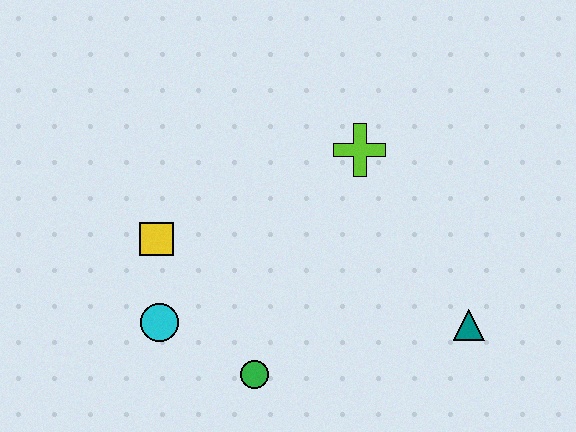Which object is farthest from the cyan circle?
The teal triangle is farthest from the cyan circle.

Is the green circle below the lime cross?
Yes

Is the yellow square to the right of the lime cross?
No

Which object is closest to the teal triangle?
The lime cross is closest to the teal triangle.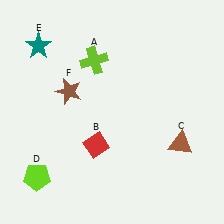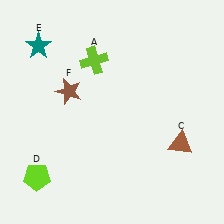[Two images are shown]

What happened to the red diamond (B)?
The red diamond (B) was removed in Image 2. It was in the bottom-left area of Image 1.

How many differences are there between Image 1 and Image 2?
There is 1 difference between the two images.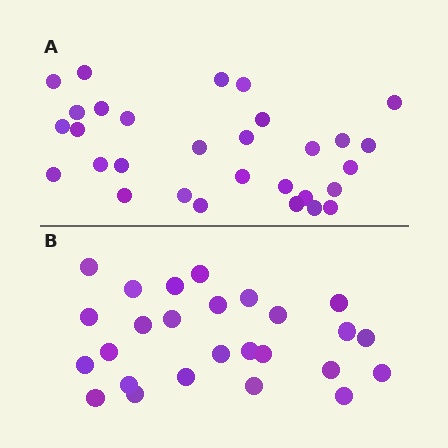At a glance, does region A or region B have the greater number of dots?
Region A (the top region) has more dots.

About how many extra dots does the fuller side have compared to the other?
Region A has about 4 more dots than region B.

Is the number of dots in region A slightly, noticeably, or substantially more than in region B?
Region A has only slightly more — the two regions are fairly close. The ratio is roughly 1.2 to 1.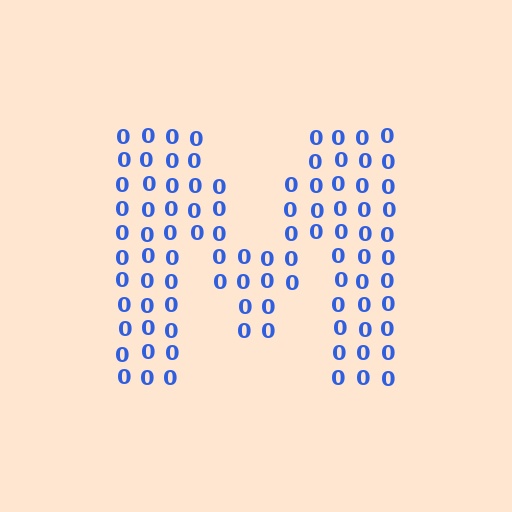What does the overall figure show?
The overall figure shows the letter M.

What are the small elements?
The small elements are digit 0's.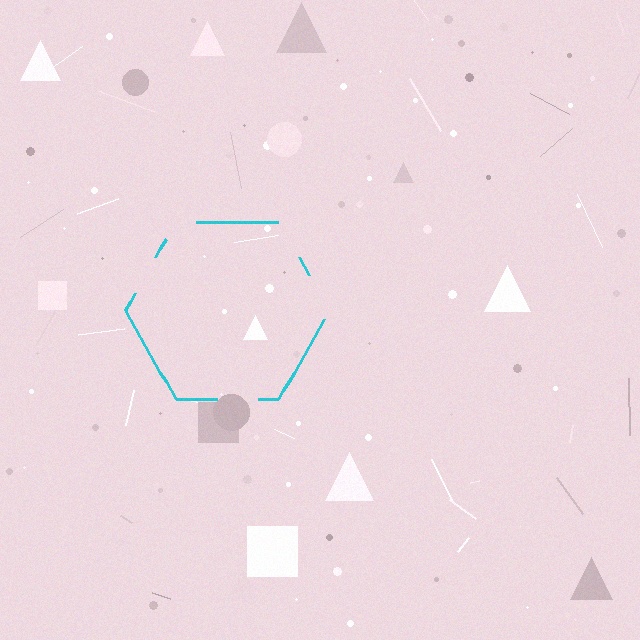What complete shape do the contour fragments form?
The contour fragments form a hexagon.